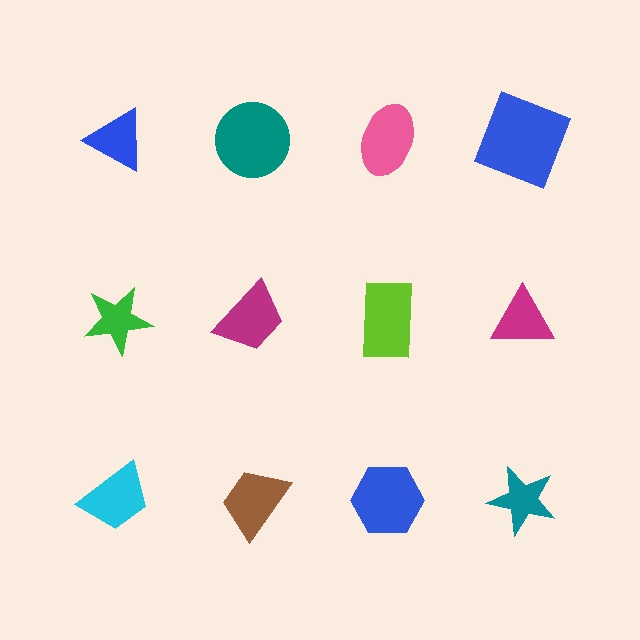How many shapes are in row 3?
4 shapes.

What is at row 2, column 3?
A lime rectangle.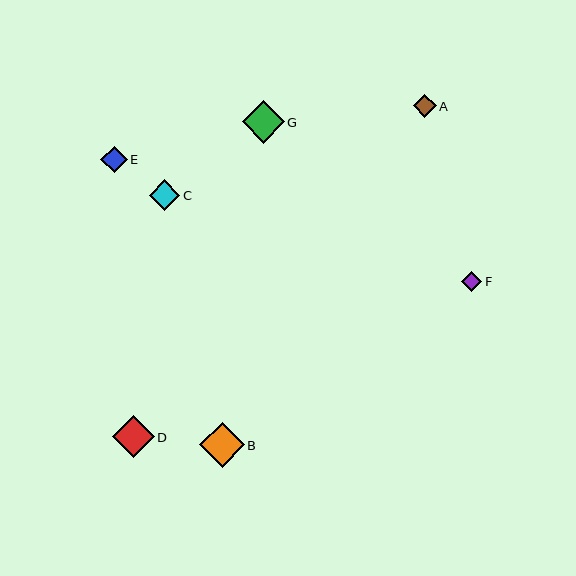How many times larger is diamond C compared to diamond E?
Diamond C is approximately 1.2 times the size of diamond E.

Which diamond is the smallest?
Diamond F is the smallest with a size of approximately 20 pixels.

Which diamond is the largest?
Diamond B is the largest with a size of approximately 45 pixels.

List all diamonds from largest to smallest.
From largest to smallest: B, G, D, C, E, A, F.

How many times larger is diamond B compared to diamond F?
Diamond B is approximately 2.2 times the size of diamond F.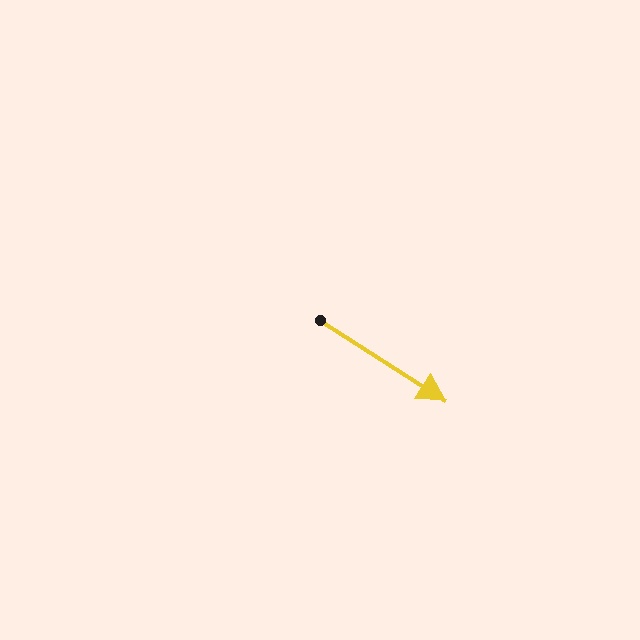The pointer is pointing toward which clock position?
Roughly 4 o'clock.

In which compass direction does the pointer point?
Southeast.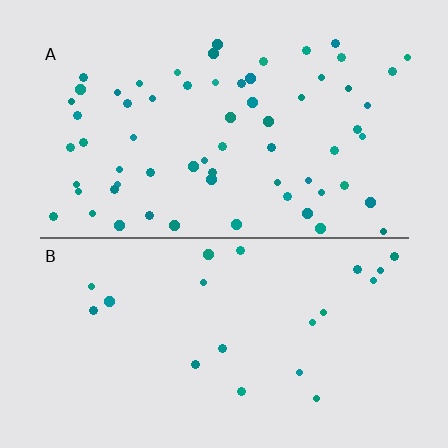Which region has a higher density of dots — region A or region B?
A (the top).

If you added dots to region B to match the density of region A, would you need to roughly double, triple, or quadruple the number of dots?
Approximately triple.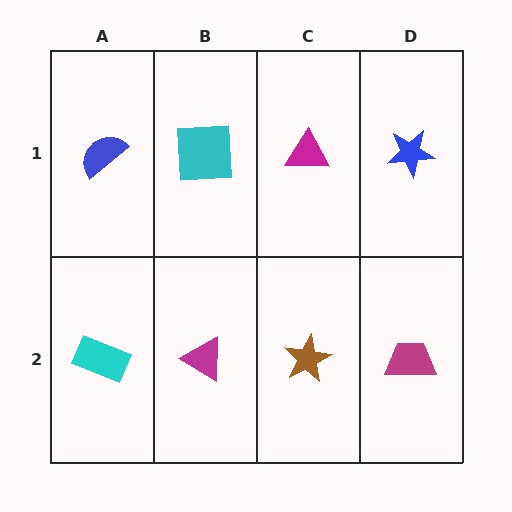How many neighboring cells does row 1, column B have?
3.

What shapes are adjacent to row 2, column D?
A blue star (row 1, column D), a brown star (row 2, column C).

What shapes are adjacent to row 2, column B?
A cyan square (row 1, column B), a cyan rectangle (row 2, column A), a brown star (row 2, column C).